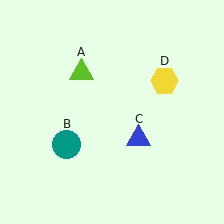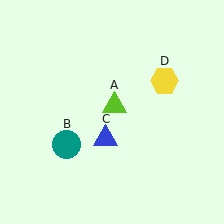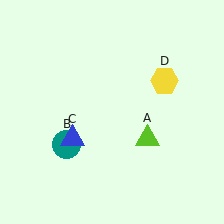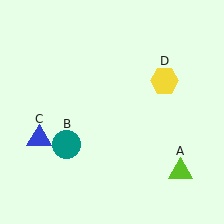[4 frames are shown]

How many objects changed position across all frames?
2 objects changed position: lime triangle (object A), blue triangle (object C).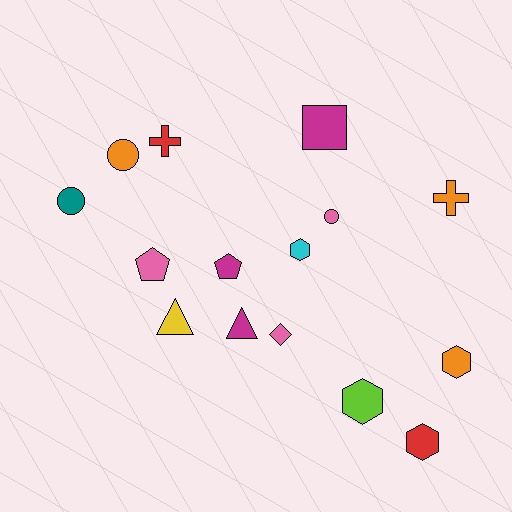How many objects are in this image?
There are 15 objects.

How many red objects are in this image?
There are 2 red objects.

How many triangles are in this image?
There are 2 triangles.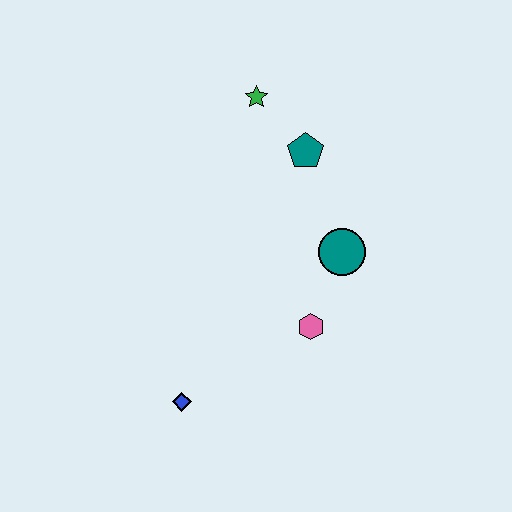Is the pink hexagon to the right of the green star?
Yes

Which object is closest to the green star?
The teal pentagon is closest to the green star.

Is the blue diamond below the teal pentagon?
Yes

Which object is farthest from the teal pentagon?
The blue diamond is farthest from the teal pentagon.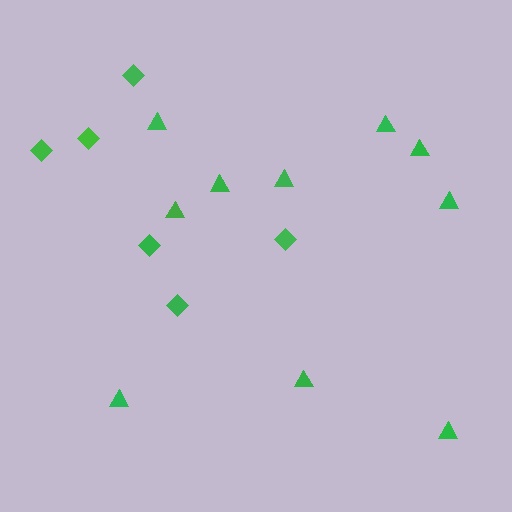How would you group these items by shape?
There are 2 groups: one group of diamonds (6) and one group of triangles (10).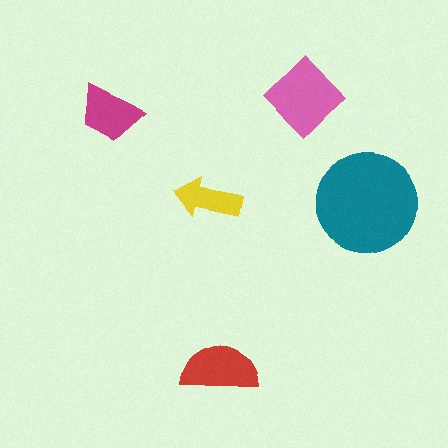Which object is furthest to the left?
The magenta trapezoid is leftmost.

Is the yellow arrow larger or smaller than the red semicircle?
Smaller.